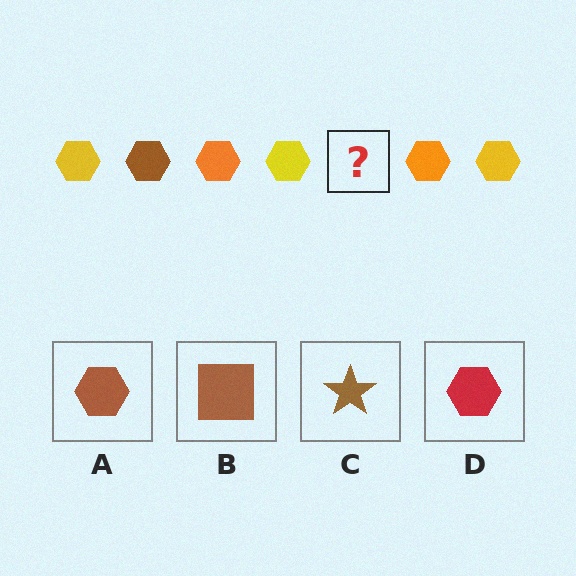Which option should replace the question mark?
Option A.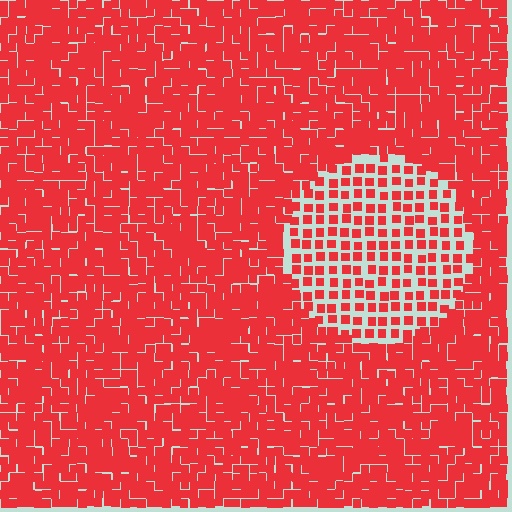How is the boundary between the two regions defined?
The boundary is defined by a change in element density (approximately 2.1x ratio). All elements are the same color, size, and shape.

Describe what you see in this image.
The image contains small red elements arranged at two different densities. A circle-shaped region is visible where the elements are less densely packed than the surrounding area.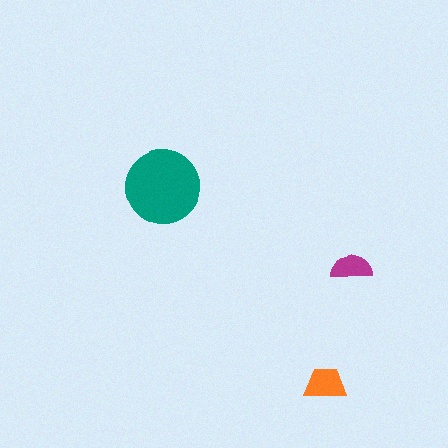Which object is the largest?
The teal circle.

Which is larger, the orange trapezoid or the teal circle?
The teal circle.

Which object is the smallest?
The magenta semicircle.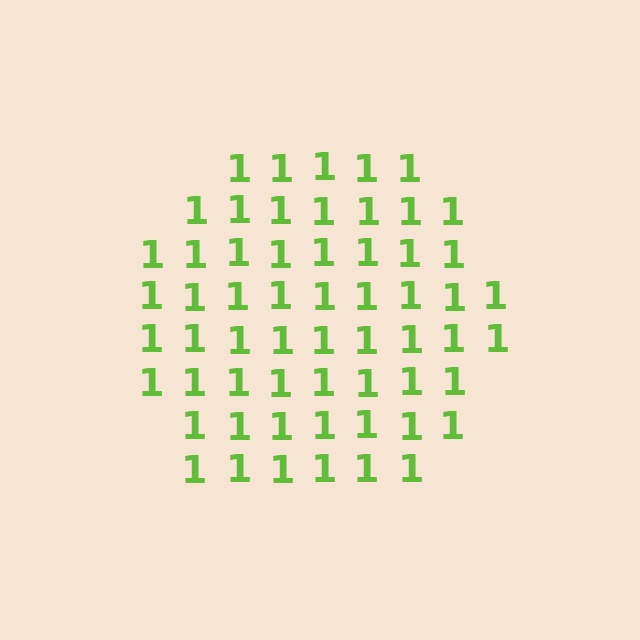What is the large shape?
The large shape is a hexagon.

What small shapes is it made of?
It is made of small digit 1's.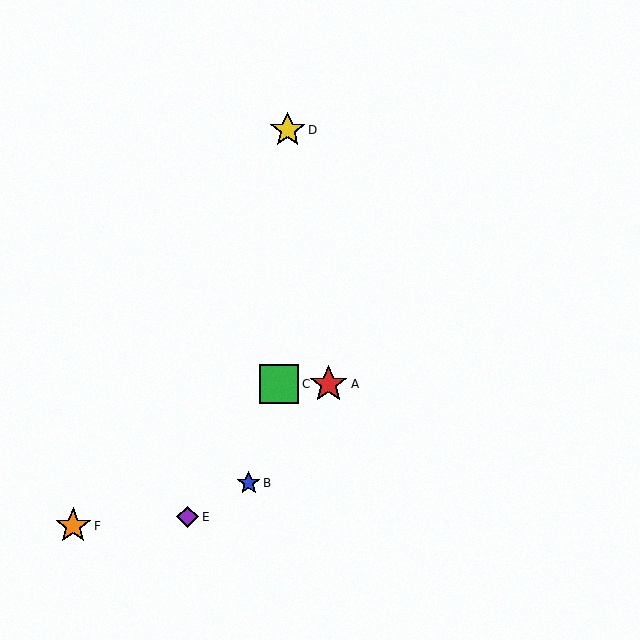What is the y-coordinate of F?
Object F is at y≈526.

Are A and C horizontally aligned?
Yes, both are at y≈384.